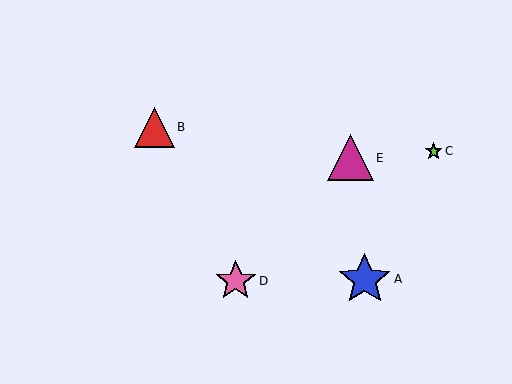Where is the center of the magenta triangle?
The center of the magenta triangle is at (351, 158).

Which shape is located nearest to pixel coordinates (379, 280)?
The blue star (labeled A) at (365, 279) is nearest to that location.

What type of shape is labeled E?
Shape E is a magenta triangle.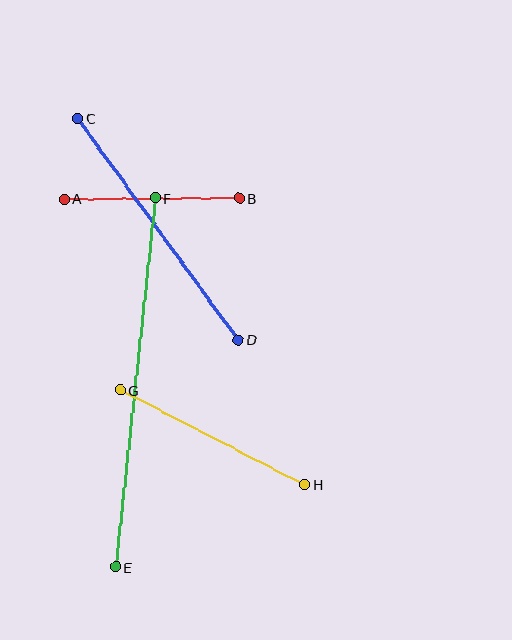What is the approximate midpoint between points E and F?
The midpoint is at approximately (136, 382) pixels.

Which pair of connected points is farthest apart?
Points E and F are farthest apart.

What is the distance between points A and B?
The distance is approximately 175 pixels.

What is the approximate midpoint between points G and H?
The midpoint is at approximately (212, 437) pixels.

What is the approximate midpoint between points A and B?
The midpoint is at approximately (152, 199) pixels.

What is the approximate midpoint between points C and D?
The midpoint is at approximately (158, 229) pixels.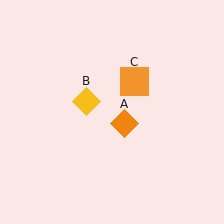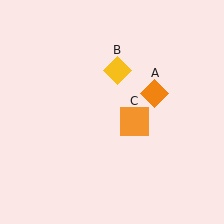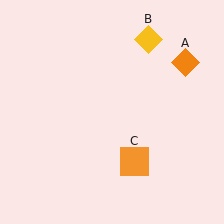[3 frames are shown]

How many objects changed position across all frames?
3 objects changed position: orange diamond (object A), yellow diamond (object B), orange square (object C).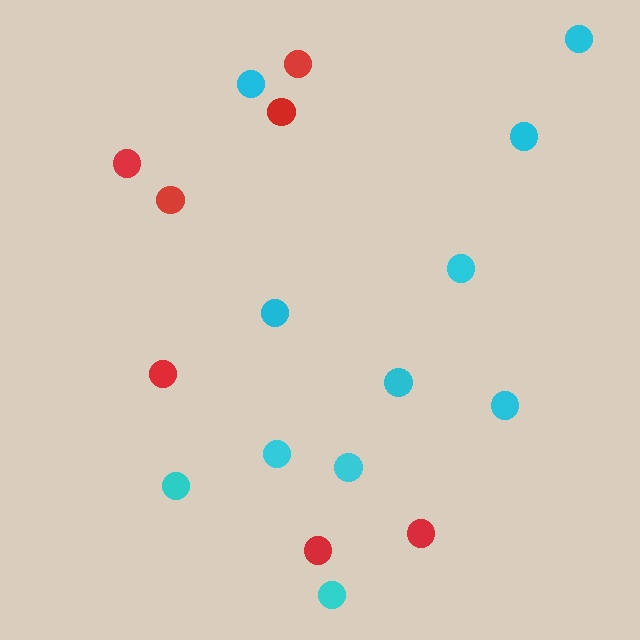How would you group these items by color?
There are 2 groups: one group of red circles (7) and one group of cyan circles (11).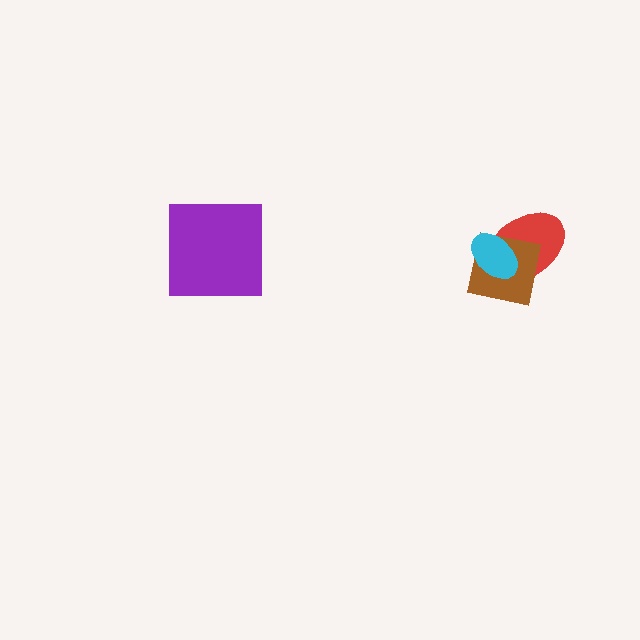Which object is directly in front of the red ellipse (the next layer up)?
The brown square is directly in front of the red ellipse.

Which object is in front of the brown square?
The cyan ellipse is in front of the brown square.